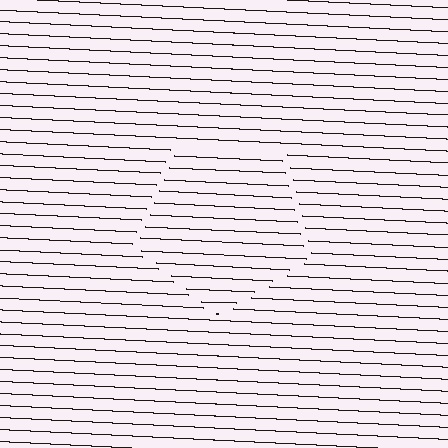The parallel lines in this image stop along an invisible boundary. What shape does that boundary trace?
An illusory pentagon. The interior of the shape contains the same grating, shifted by half a period — the contour is defined by the phase discontinuity where line-ends from the inner and outer gratings abut.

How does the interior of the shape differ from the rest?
The interior of the shape contains the same grating, shifted by half a period — the contour is defined by the phase discontinuity where line-ends from the inner and outer gratings abut.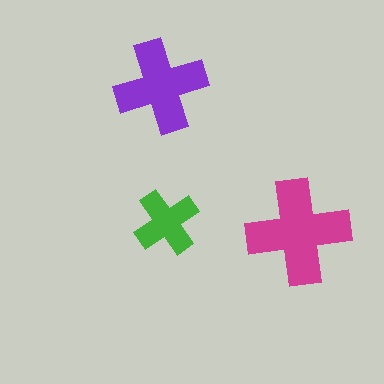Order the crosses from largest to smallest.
the magenta one, the purple one, the green one.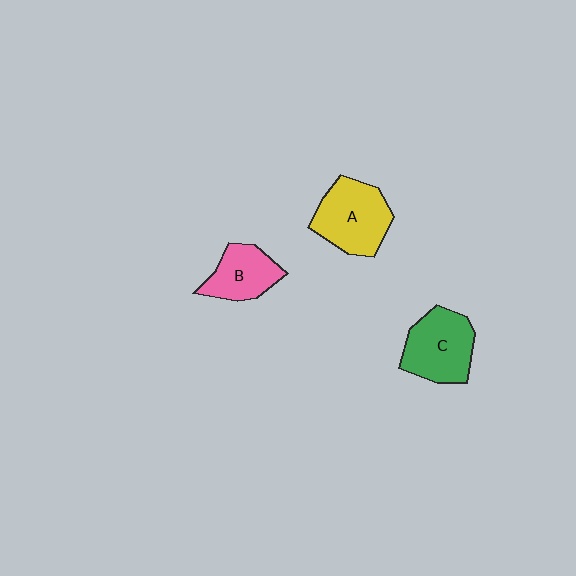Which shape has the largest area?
Shape A (yellow).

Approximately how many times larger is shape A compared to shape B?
Approximately 1.4 times.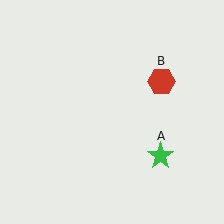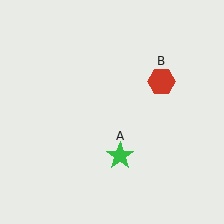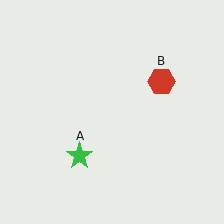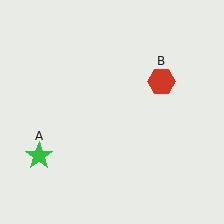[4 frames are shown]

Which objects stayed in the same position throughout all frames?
Red hexagon (object B) remained stationary.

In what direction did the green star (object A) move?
The green star (object A) moved left.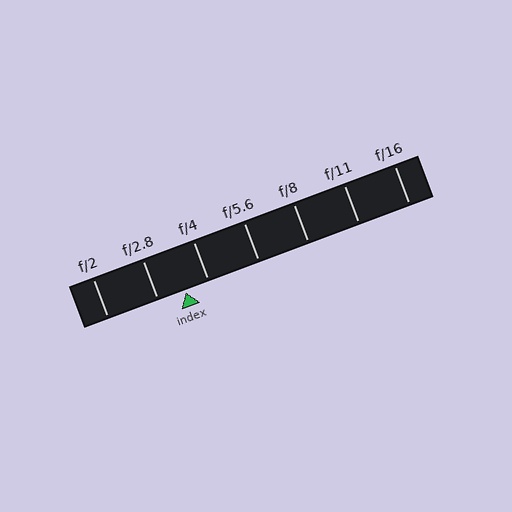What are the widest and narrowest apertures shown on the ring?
The widest aperture shown is f/2 and the narrowest is f/16.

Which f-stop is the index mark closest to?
The index mark is closest to f/4.